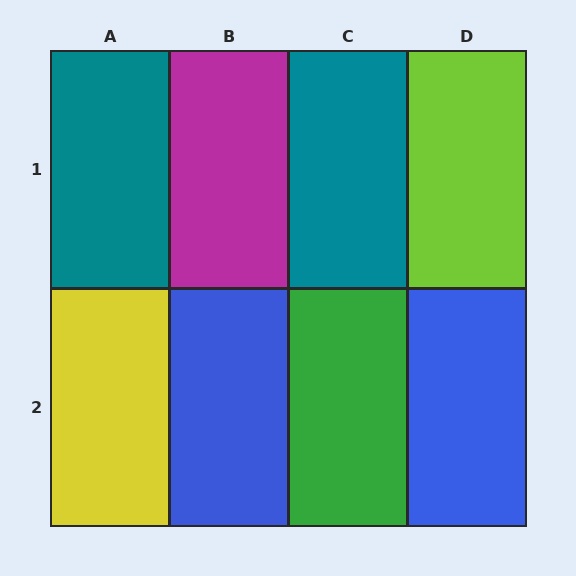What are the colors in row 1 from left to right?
Teal, magenta, teal, lime.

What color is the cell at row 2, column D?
Blue.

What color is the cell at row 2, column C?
Green.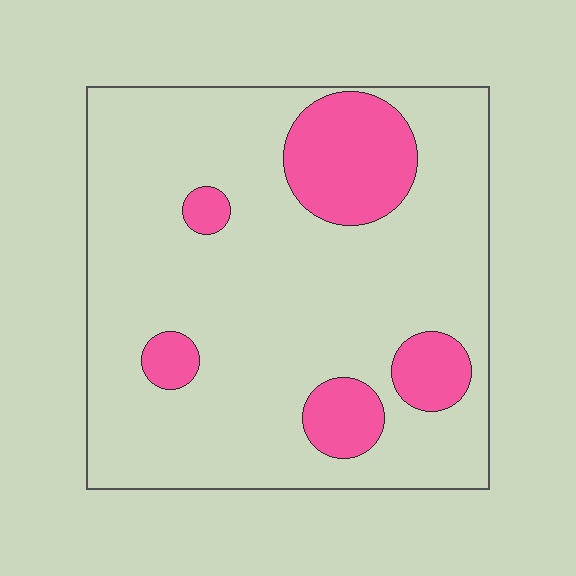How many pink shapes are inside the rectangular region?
5.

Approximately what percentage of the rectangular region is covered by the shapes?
Approximately 20%.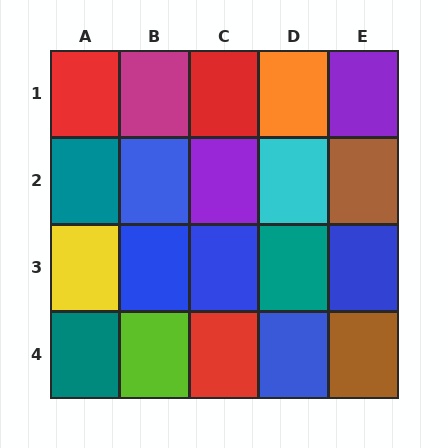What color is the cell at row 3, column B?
Blue.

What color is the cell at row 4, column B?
Lime.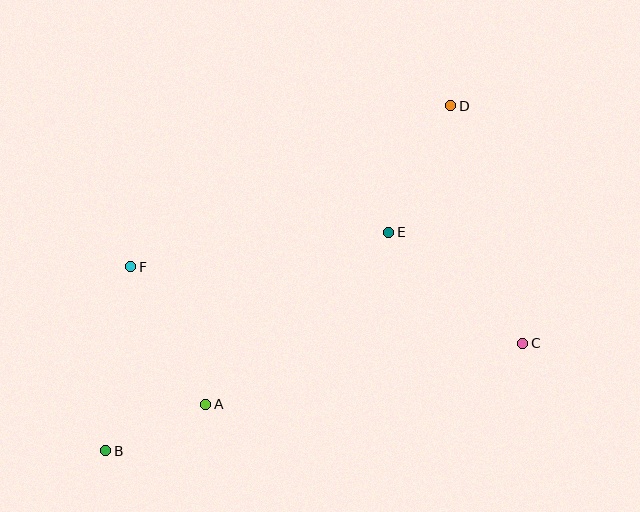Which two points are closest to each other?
Points A and B are closest to each other.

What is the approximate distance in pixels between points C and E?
The distance between C and E is approximately 174 pixels.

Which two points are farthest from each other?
Points B and D are farthest from each other.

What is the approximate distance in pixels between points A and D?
The distance between A and D is approximately 386 pixels.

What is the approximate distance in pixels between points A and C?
The distance between A and C is approximately 323 pixels.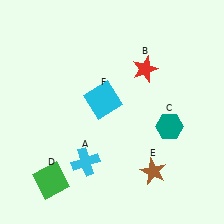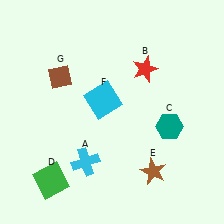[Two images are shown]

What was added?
A brown diamond (G) was added in Image 2.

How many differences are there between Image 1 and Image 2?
There is 1 difference between the two images.